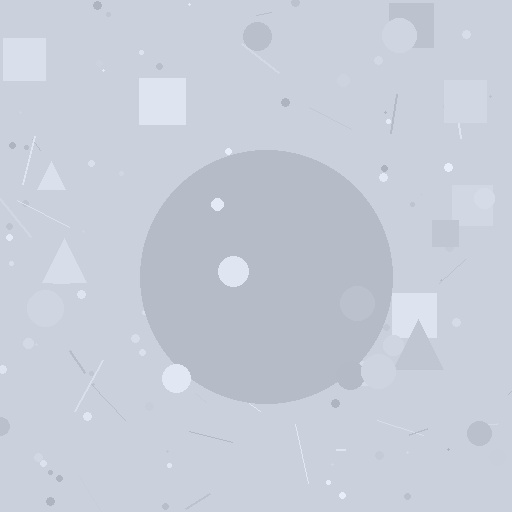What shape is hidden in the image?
A circle is hidden in the image.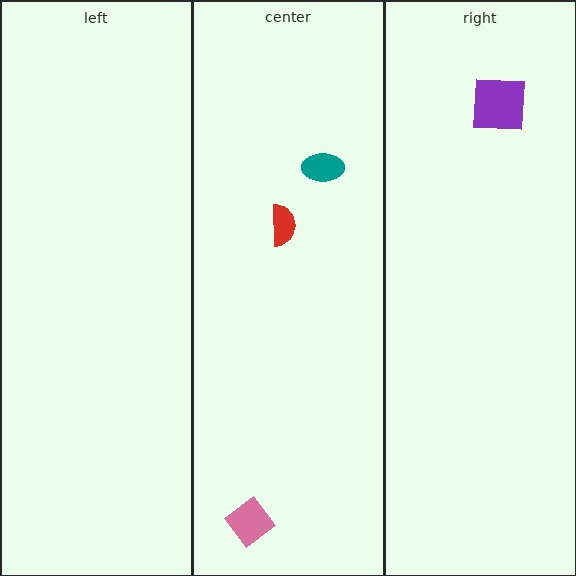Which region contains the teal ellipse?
The center region.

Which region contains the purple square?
The right region.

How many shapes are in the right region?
1.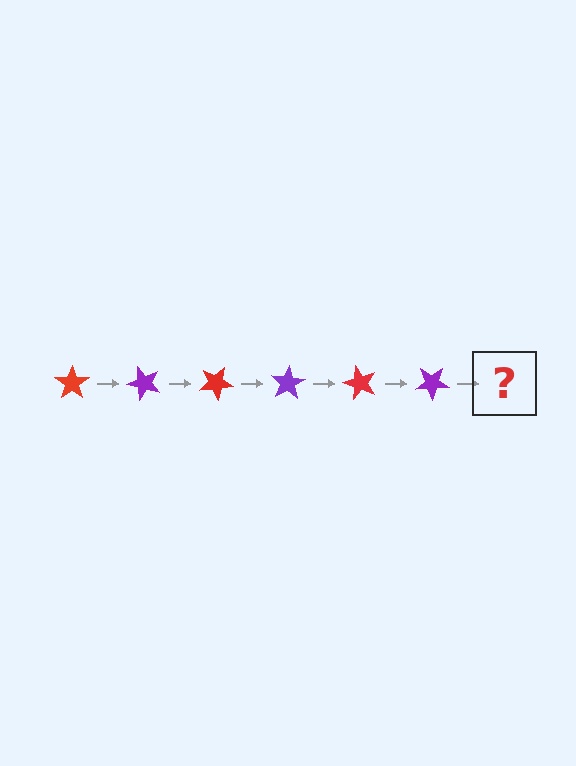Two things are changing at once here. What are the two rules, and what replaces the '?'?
The two rules are that it rotates 50 degrees each step and the color cycles through red and purple. The '?' should be a red star, rotated 300 degrees from the start.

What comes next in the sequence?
The next element should be a red star, rotated 300 degrees from the start.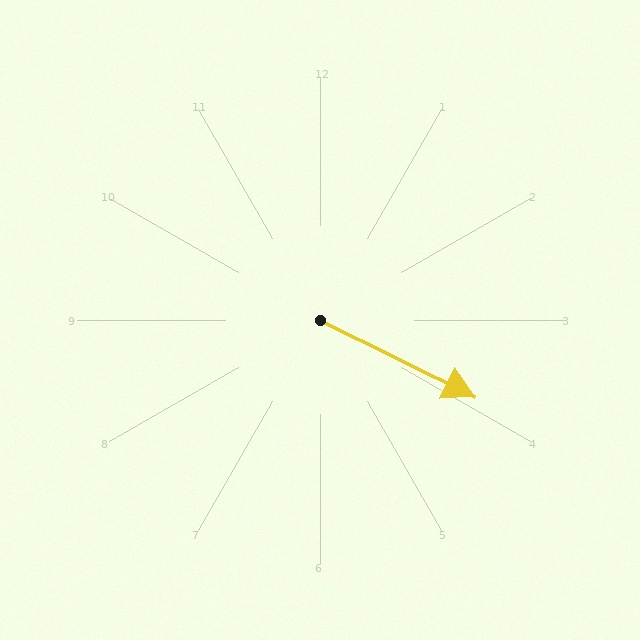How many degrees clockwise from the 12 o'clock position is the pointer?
Approximately 116 degrees.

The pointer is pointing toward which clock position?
Roughly 4 o'clock.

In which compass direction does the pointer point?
Southeast.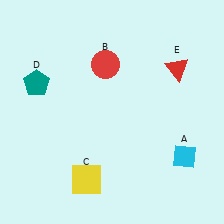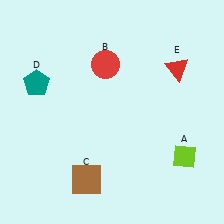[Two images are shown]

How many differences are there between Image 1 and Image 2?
There are 2 differences between the two images.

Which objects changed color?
A changed from cyan to lime. C changed from yellow to brown.